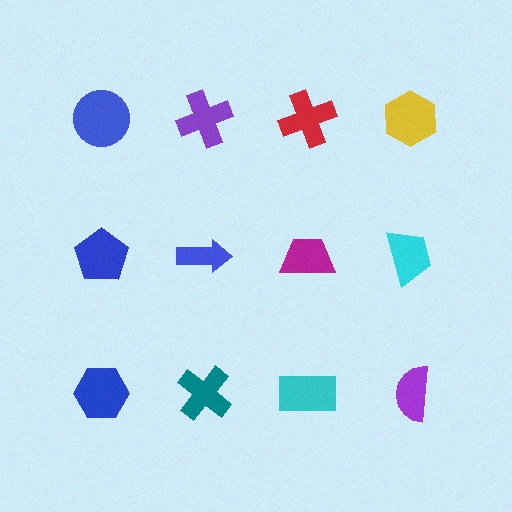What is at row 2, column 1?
A blue pentagon.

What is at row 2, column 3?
A magenta trapezoid.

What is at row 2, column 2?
A blue arrow.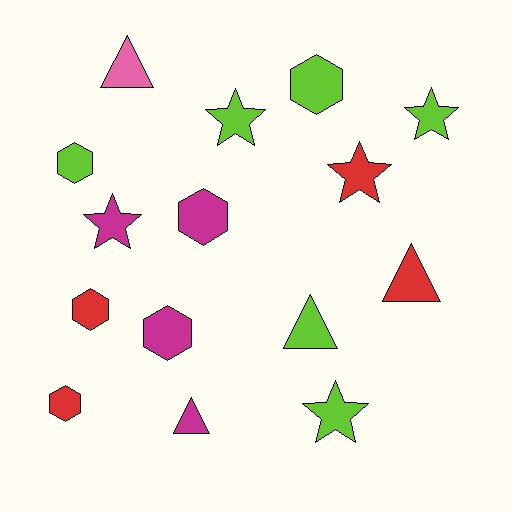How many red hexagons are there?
There are 2 red hexagons.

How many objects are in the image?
There are 15 objects.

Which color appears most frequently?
Lime, with 6 objects.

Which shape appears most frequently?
Hexagon, with 6 objects.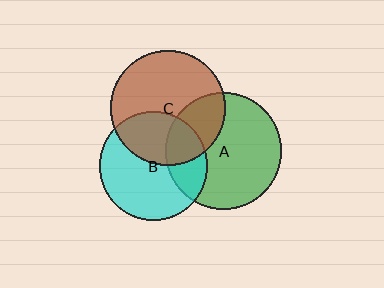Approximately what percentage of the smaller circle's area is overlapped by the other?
Approximately 25%.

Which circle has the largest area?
Circle A (green).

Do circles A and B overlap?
Yes.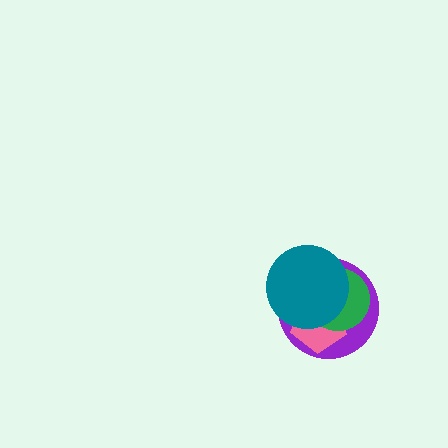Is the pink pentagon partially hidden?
Yes, it is partially covered by another shape.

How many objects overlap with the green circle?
3 objects overlap with the green circle.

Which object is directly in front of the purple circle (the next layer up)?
The pink pentagon is directly in front of the purple circle.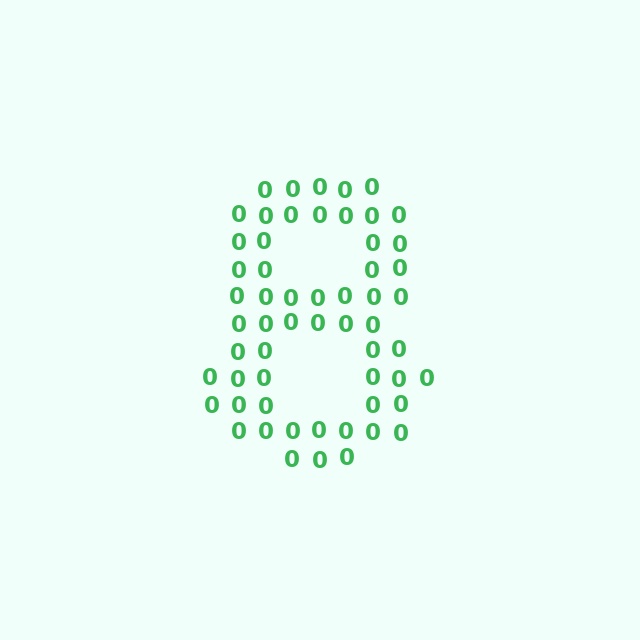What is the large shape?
The large shape is the digit 8.